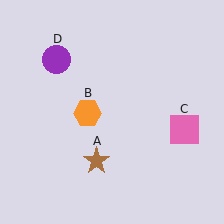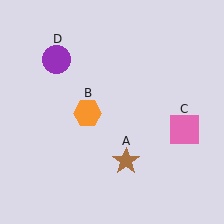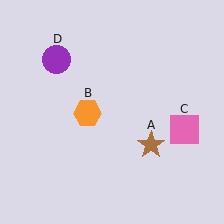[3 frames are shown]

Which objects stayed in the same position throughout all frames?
Orange hexagon (object B) and pink square (object C) and purple circle (object D) remained stationary.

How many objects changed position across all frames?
1 object changed position: brown star (object A).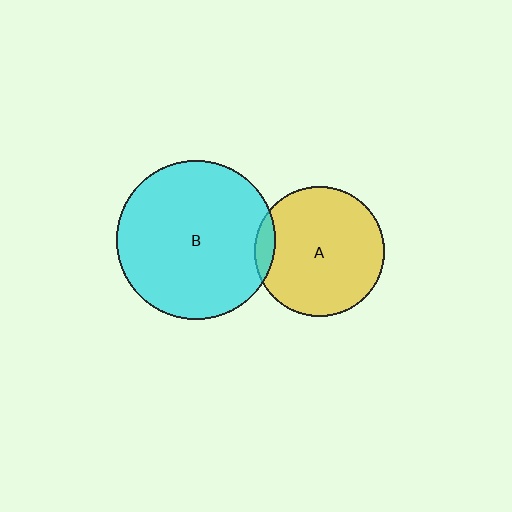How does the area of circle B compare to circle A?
Approximately 1.5 times.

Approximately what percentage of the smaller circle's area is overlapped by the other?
Approximately 10%.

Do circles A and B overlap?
Yes.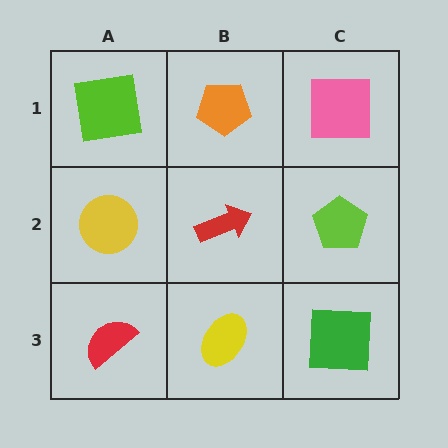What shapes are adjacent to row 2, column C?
A pink square (row 1, column C), a green square (row 3, column C), a red arrow (row 2, column B).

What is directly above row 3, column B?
A red arrow.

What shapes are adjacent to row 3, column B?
A red arrow (row 2, column B), a red semicircle (row 3, column A), a green square (row 3, column C).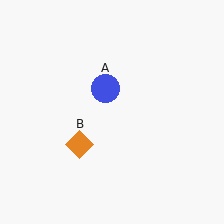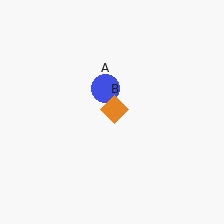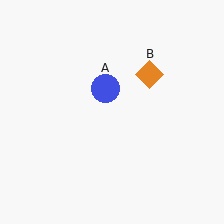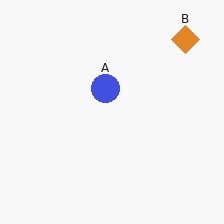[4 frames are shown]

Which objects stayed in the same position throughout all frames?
Blue circle (object A) remained stationary.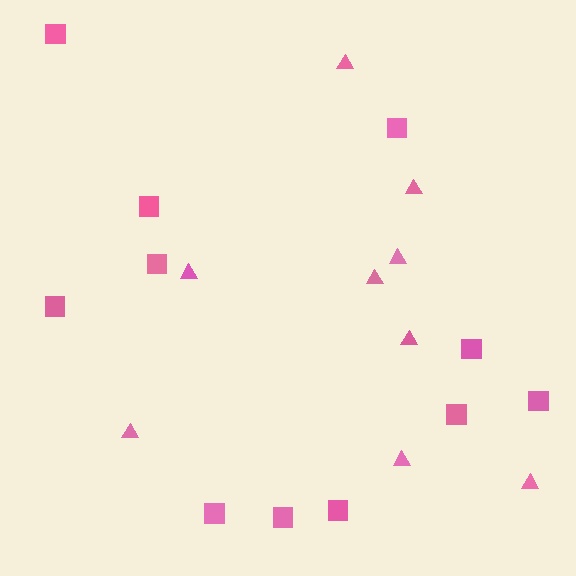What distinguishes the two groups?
There are 2 groups: one group of squares (11) and one group of triangles (9).